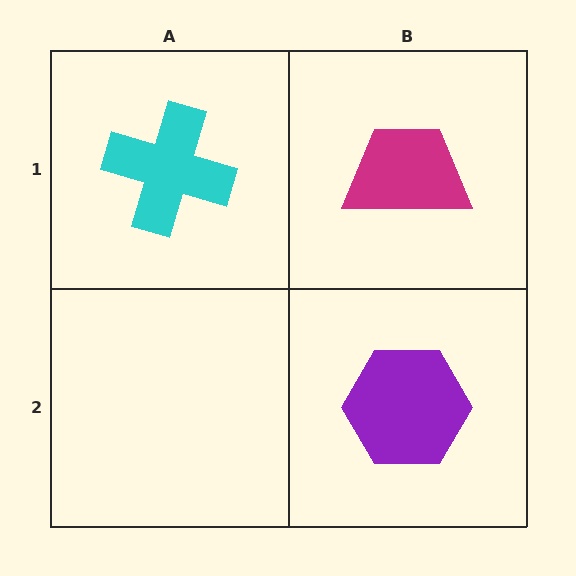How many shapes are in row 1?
2 shapes.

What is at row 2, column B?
A purple hexagon.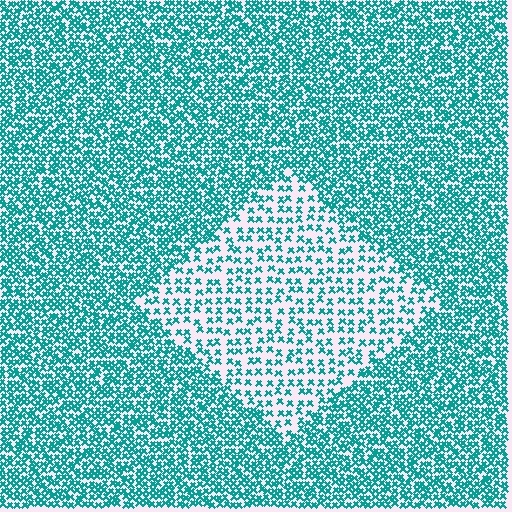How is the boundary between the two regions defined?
The boundary is defined by a change in element density (approximately 2.3x ratio). All elements are the same color, size, and shape.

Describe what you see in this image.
The image contains small teal elements arranged at two different densities. A diamond-shaped region is visible where the elements are less densely packed than the surrounding area.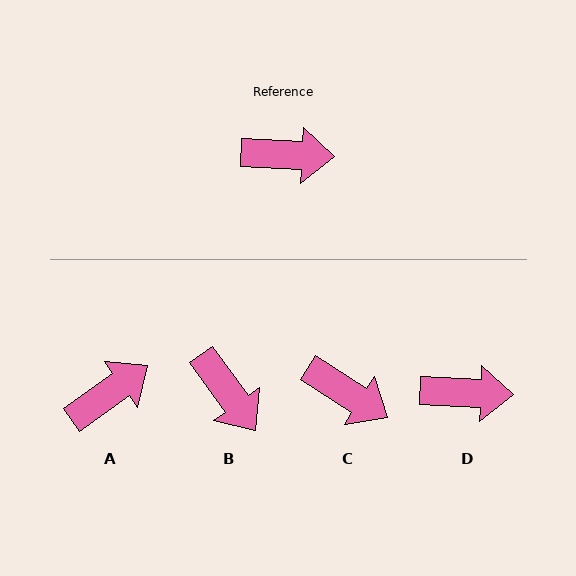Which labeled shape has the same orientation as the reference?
D.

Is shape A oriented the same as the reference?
No, it is off by about 38 degrees.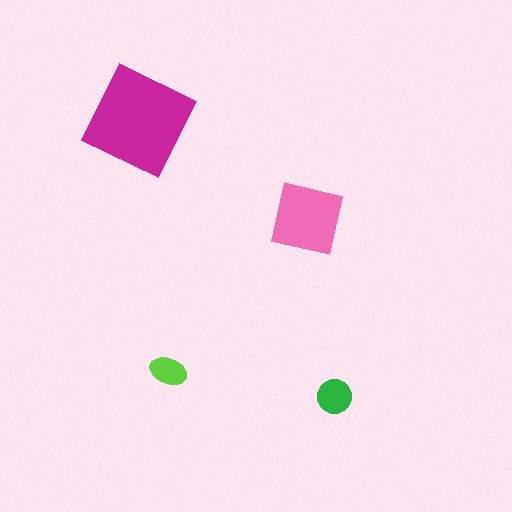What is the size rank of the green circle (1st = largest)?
3rd.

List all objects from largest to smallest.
The magenta diamond, the pink square, the green circle, the lime ellipse.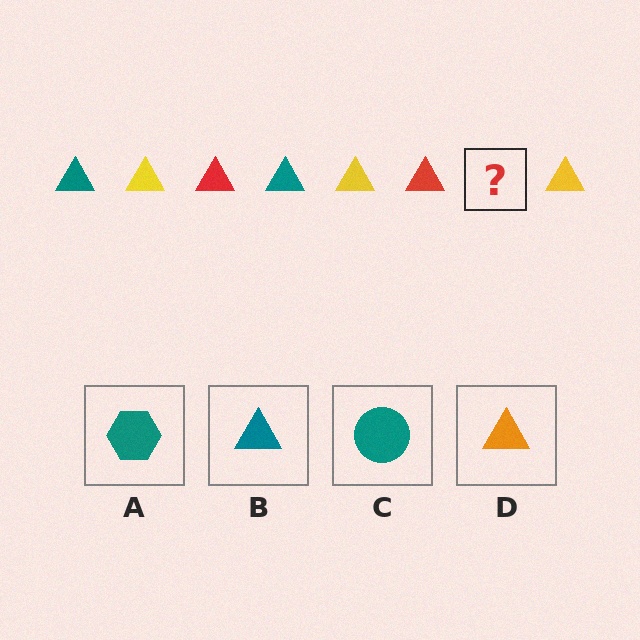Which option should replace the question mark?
Option B.